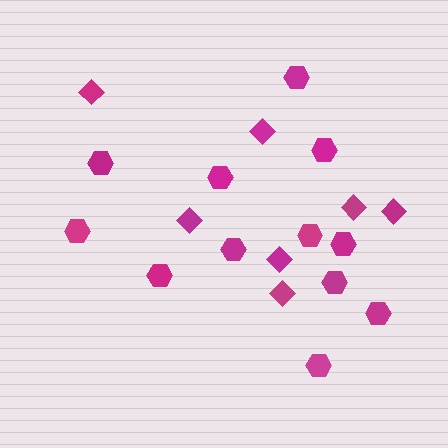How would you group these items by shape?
There are 2 groups: one group of hexagons (12) and one group of diamonds (7).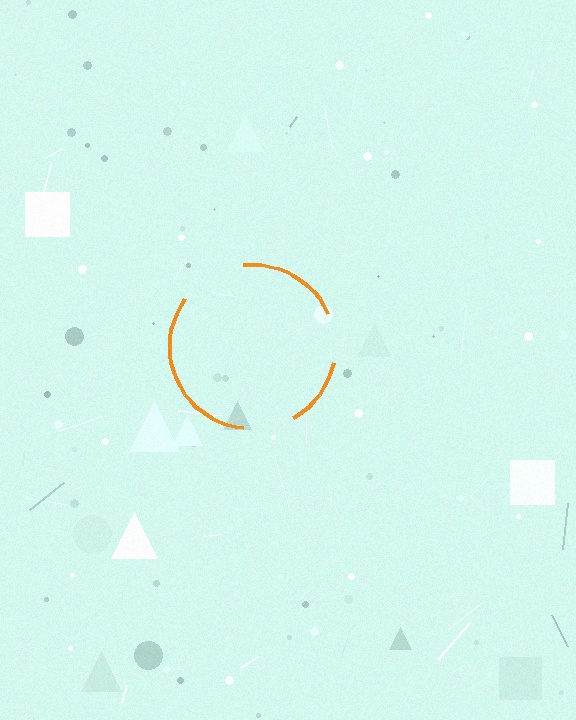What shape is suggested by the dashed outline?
The dashed outline suggests a circle.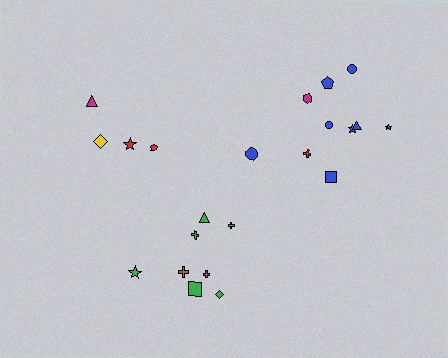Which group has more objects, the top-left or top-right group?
The top-right group.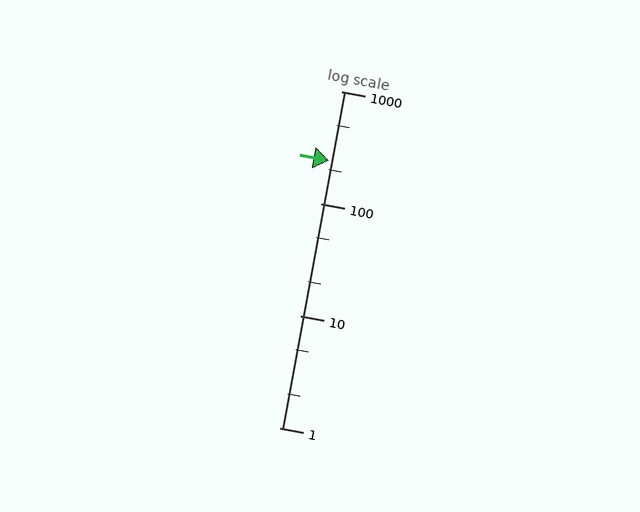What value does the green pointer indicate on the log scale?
The pointer indicates approximately 240.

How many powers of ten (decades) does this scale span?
The scale spans 3 decades, from 1 to 1000.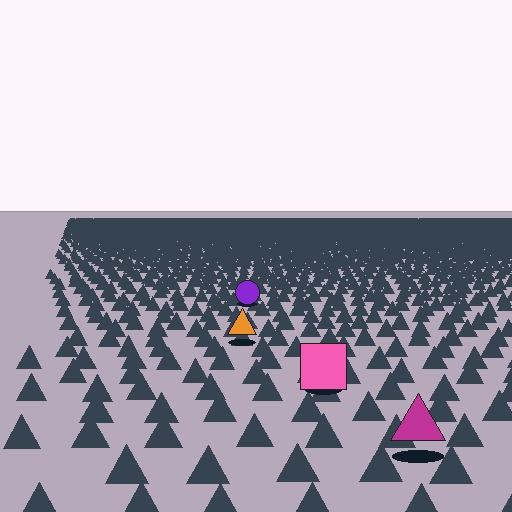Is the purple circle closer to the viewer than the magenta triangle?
No. The magenta triangle is closer — you can tell from the texture gradient: the ground texture is coarser near it.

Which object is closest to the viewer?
The magenta triangle is closest. The texture marks near it are larger and more spread out.